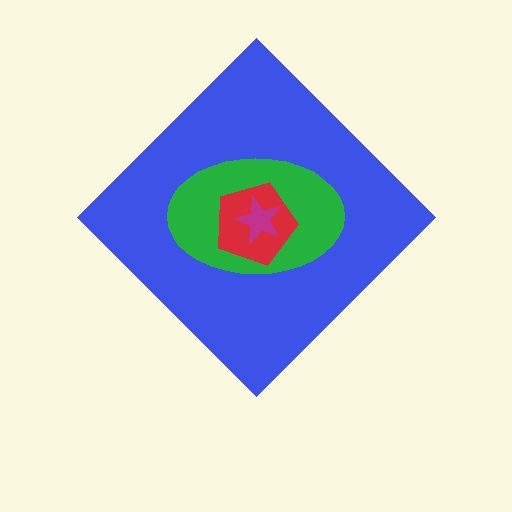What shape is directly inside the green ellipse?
The red pentagon.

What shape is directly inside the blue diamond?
The green ellipse.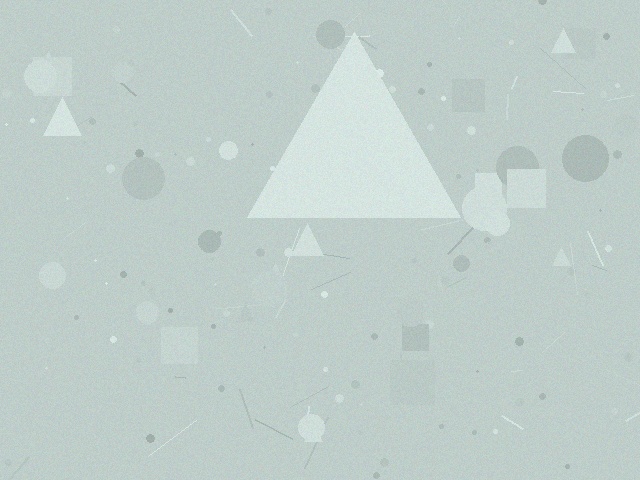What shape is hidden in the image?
A triangle is hidden in the image.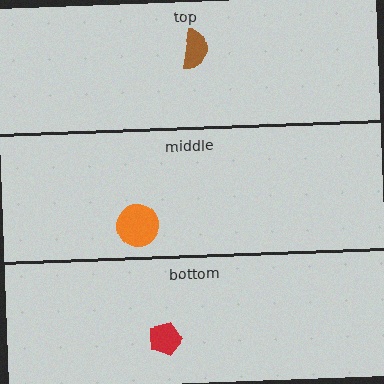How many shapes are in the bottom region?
1.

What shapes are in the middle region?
The orange circle.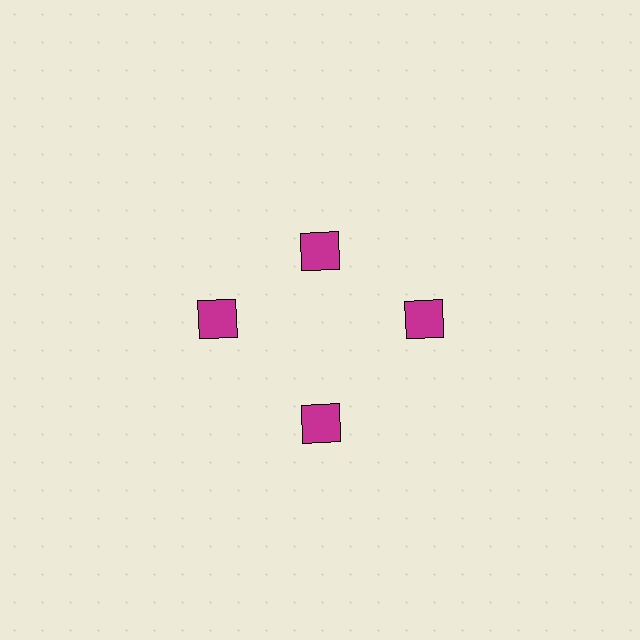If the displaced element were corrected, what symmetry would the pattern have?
It would have 4-fold rotational symmetry — the pattern would map onto itself every 90 degrees.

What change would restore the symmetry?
The symmetry would be restored by moving it outward, back onto the ring so that all 4 squares sit at equal angles and equal distance from the center.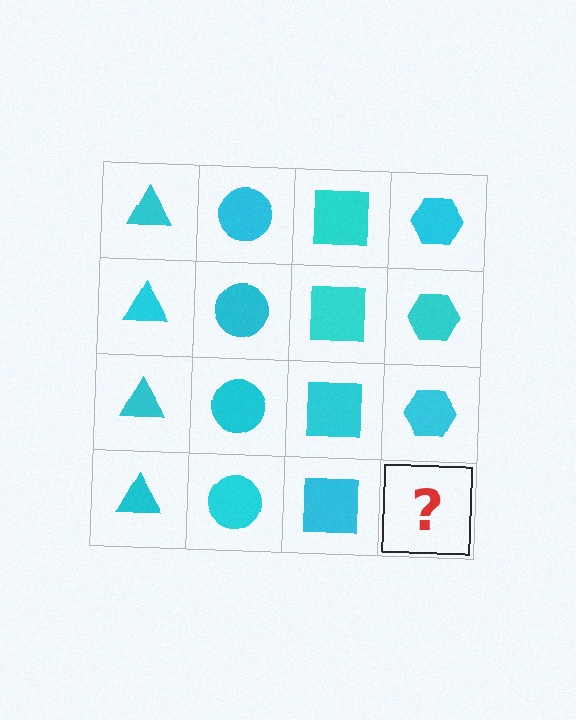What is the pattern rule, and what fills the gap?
The rule is that each column has a consistent shape. The gap should be filled with a cyan hexagon.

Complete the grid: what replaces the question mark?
The question mark should be replaced with a cyan hexagon.